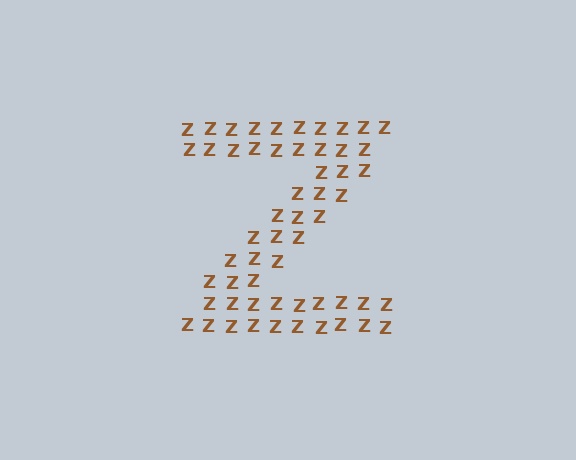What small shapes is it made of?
It is made of small letter Z's.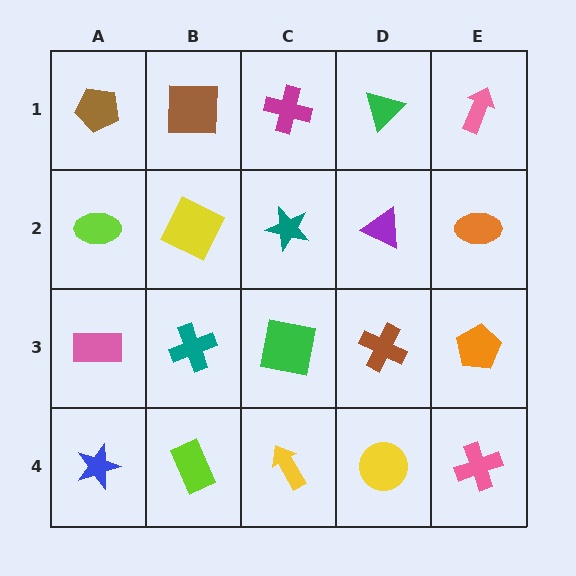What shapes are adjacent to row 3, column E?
An orange ellipse (row 2, column E), a pink cross (row 4, column E), a brown cross (row 3, column D).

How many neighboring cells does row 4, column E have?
2.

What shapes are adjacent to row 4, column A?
A pink rectangle (row 3, column A), a lime rectangle (row 4, column B).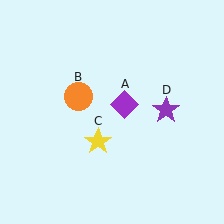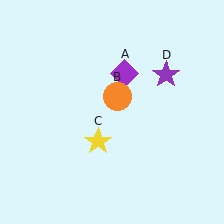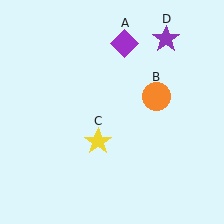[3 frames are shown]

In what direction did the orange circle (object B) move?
The orange circle (object B) moved right.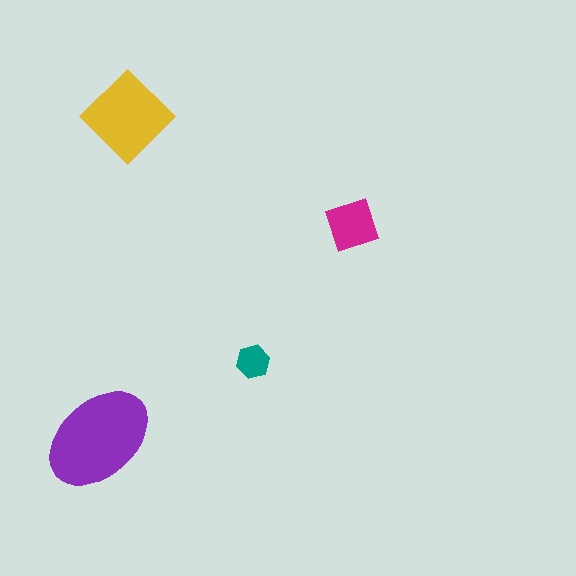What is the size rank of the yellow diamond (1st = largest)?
2nd.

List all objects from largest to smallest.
The purple ellipse, the yellow diamond, the magenta square, the teal hexagon.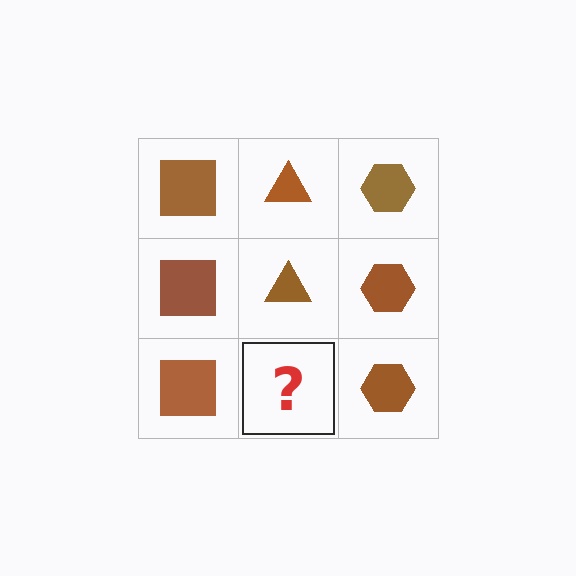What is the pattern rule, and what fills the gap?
The rule is that each column has a consistent shape. The gap should be filled with a brown triangle.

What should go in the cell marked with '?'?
The missing cell should contain a brown triangle.